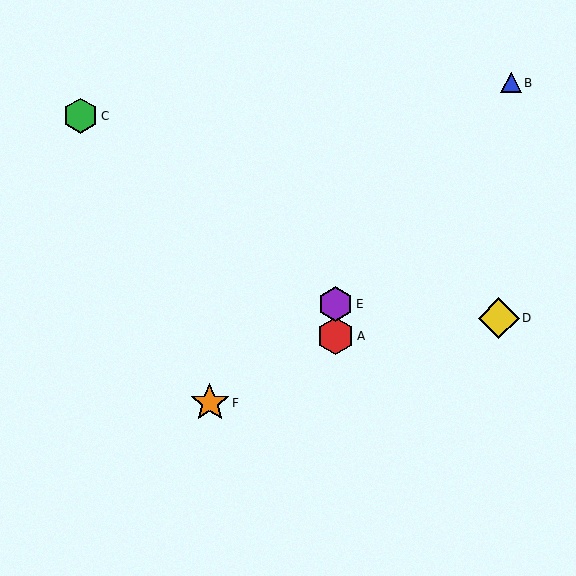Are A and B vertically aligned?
No, A is at x≈336 and B is at x≈511.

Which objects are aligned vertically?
Objects A, E are aligned vertically.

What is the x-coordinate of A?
Object A is at x≈336.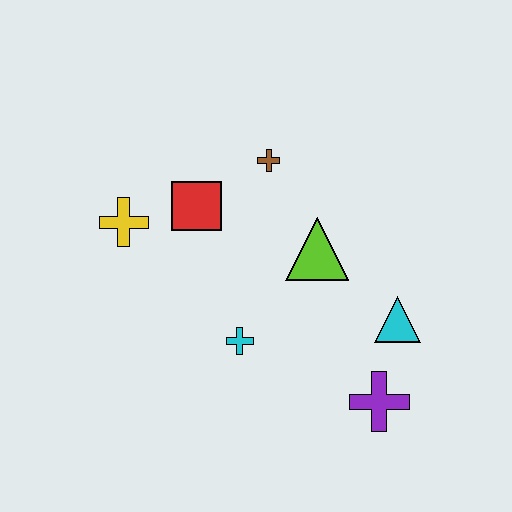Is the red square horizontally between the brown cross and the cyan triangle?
No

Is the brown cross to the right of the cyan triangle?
No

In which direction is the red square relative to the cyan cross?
The red square is above the cyan cross.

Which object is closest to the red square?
The yellow cross is closest to the red square.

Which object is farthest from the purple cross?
The yellow cross is farthest from the purple cross.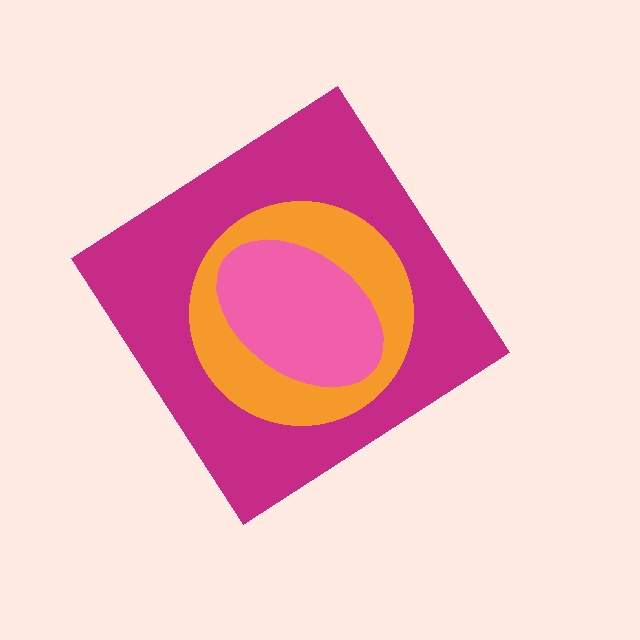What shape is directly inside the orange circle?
The pink ellipse.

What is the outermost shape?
The magenta diamond.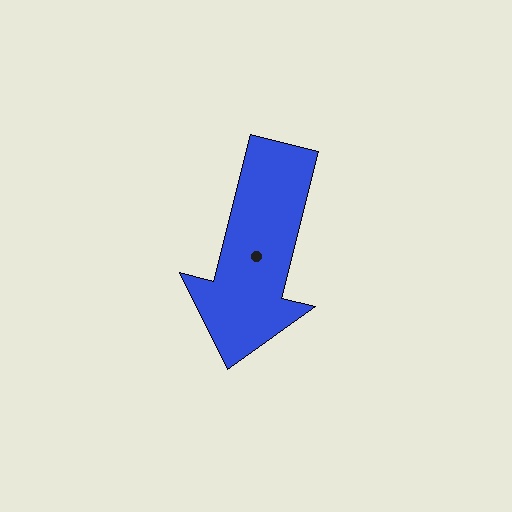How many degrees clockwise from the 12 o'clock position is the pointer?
Approximately 194 degrees.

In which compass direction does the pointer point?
South.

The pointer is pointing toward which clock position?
Roughly 6 o'clock.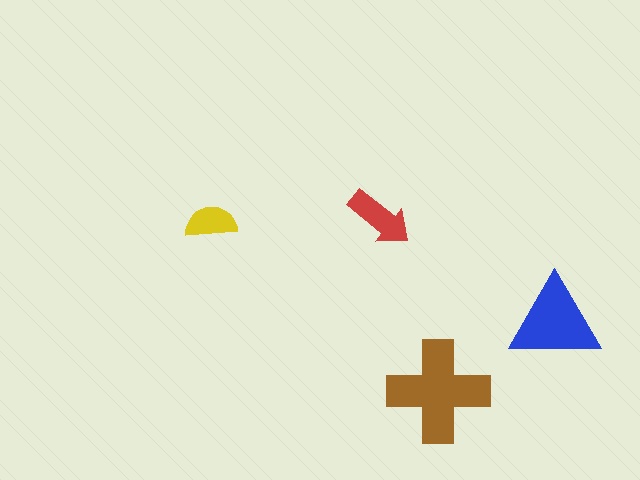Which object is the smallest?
The yellow semicircle.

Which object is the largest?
The brown cross.